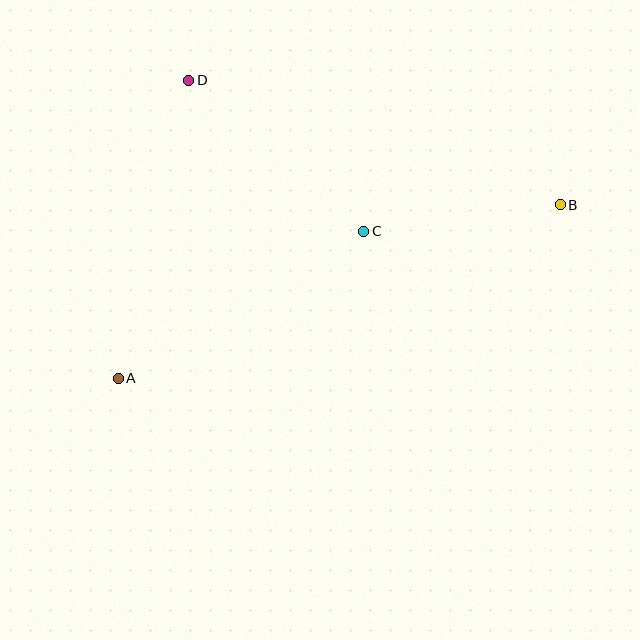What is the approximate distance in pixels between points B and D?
The distance between B and D is approximately 392 pixels.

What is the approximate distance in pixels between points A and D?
The distance between A and D is approximately 306 pixels.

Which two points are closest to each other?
Points B and C are closest to each other.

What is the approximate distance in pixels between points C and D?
The distance between C and D is approximately 231 pixels.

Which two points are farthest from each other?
Points A and B are farthest from each other.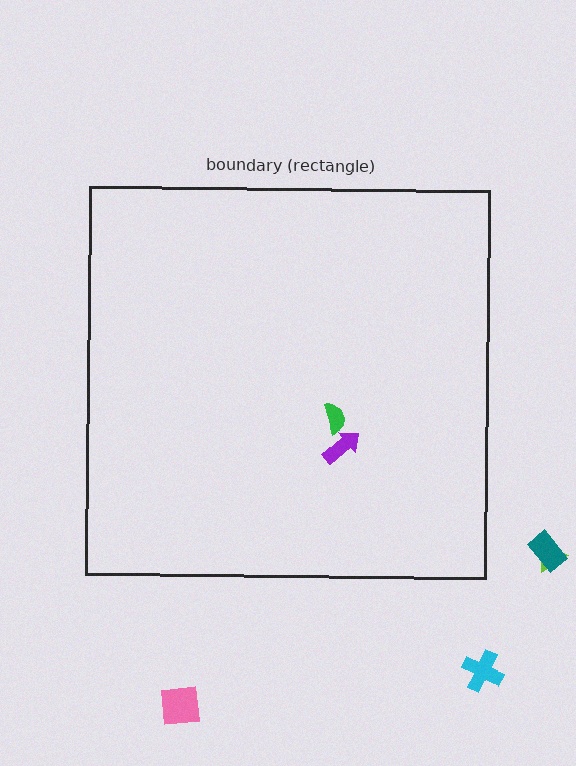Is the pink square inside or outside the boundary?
Outside.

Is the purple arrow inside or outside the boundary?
Inside.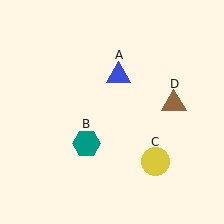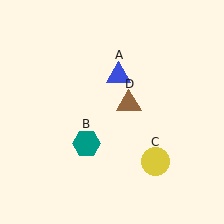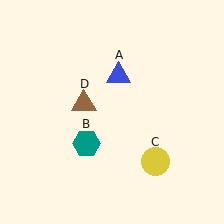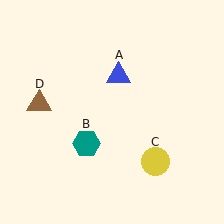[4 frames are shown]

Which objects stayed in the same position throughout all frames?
Blue triangle (object A) and teal hexagon (object B) and yellow circle (object C) remained stationary.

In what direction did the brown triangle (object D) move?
The brown triangle (object D) moved left.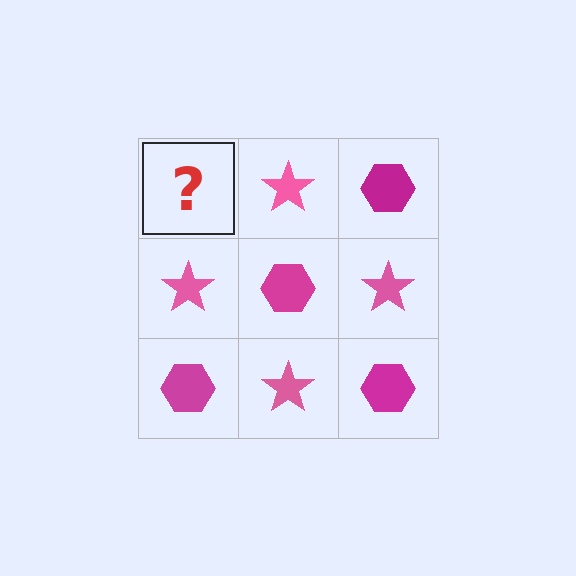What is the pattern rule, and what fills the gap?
The rule is that it alternates magenta hexagon and pink star in a checkerboard pattern. The gap should be filled with a magenta hexagon.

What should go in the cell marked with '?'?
The missing cell should contain a magenta hexagon.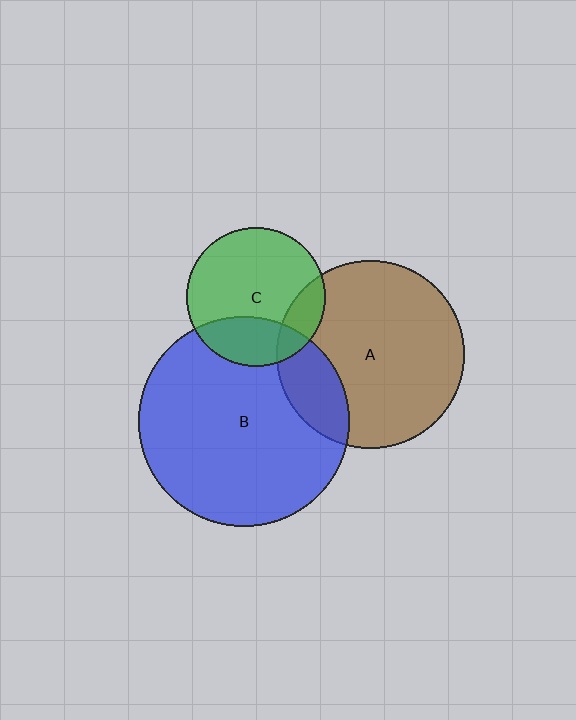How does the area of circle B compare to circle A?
Approximately 1.3 times.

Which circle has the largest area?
Circle B (blue).